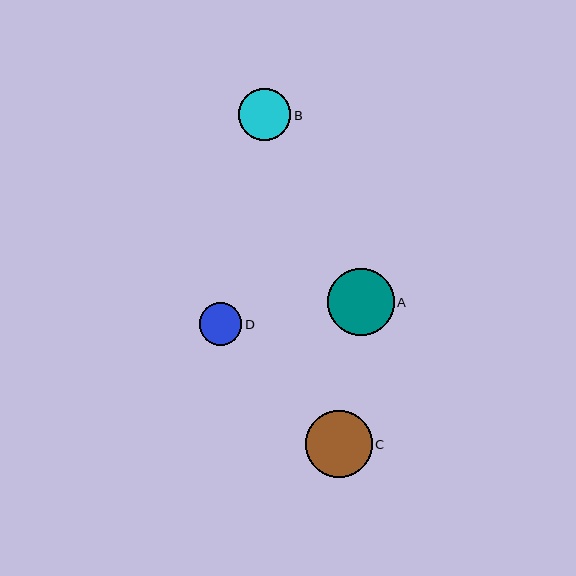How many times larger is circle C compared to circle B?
Circle C is approximately 1.3 times the size of circle B.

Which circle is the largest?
Circle C is the largest with a size of approximately 67 pixels.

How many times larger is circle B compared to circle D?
Circle B is approximately 1.2 times the size of circle D.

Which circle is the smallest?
Circle D is the smallest with a size of approximately 43 pixels.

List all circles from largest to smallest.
From largest to smallest: C, A, B, D.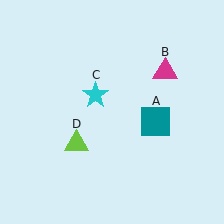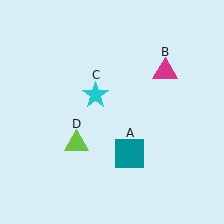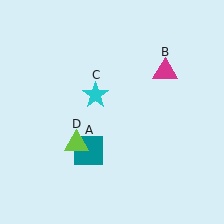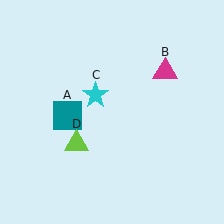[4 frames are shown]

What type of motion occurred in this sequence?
The teal square (object A) rotated clockwise around the center of the scene.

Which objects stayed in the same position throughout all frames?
Magenta triangle (object B) and cyan star (object C) and lime triangle (object D) remained stationary.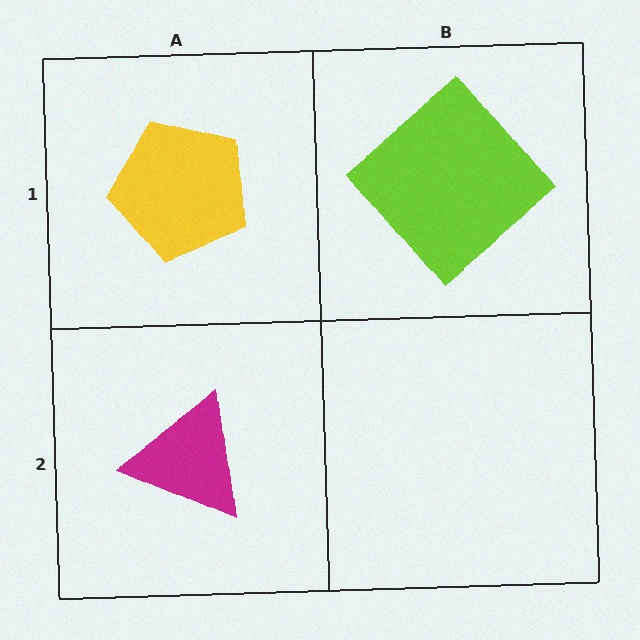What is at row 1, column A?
A yellow pentagon.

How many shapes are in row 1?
2 shapes.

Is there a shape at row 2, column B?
No, that cell is empty.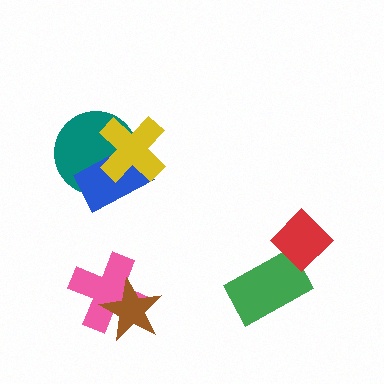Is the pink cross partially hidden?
Yes, it is partially covered by another shape.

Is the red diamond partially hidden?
No, no other shape covers it.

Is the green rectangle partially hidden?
Yes, it is partially covered by another shape.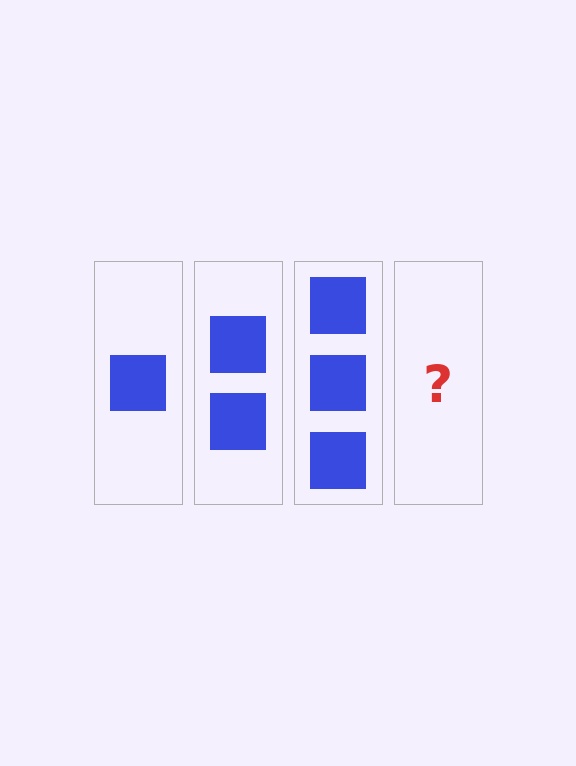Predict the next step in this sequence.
The next step is 4 squares.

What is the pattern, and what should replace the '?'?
The pattern is that each step adds one more square. The '?' should be 4 squares.